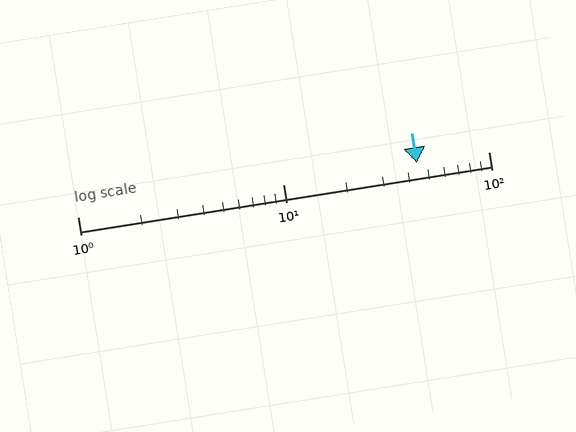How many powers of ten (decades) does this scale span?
The scale spans 2 decades, from 1 to 100.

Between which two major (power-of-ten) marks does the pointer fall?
The pointer is between 10 and 100.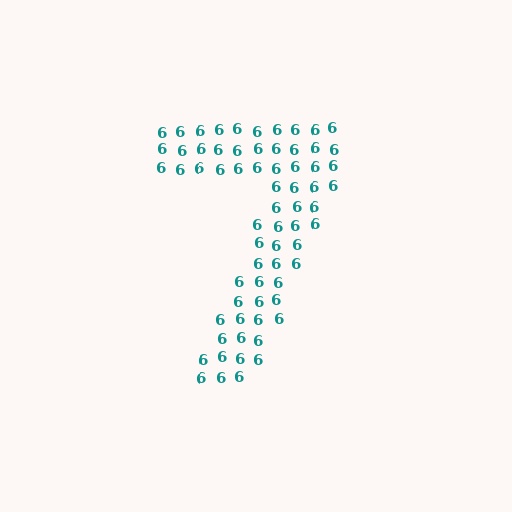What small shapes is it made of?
It is made of small digit 6's.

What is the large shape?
The large shape is the digit 7.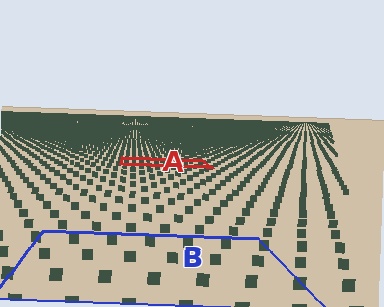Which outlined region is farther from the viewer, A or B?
Region A is farther from the viewer — the texture elements inside it appear smaller and more densely packed.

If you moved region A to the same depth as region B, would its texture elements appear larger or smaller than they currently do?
They would appear larger. At a closer depth, the same texture elements are projected at a bigger on-screen size.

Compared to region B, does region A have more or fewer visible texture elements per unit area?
Region A has more texture elements per unit area — they are packed more densely because it is farther away.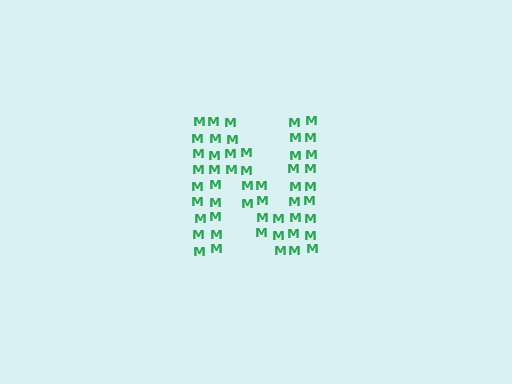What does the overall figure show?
The overall figure shows the letter N.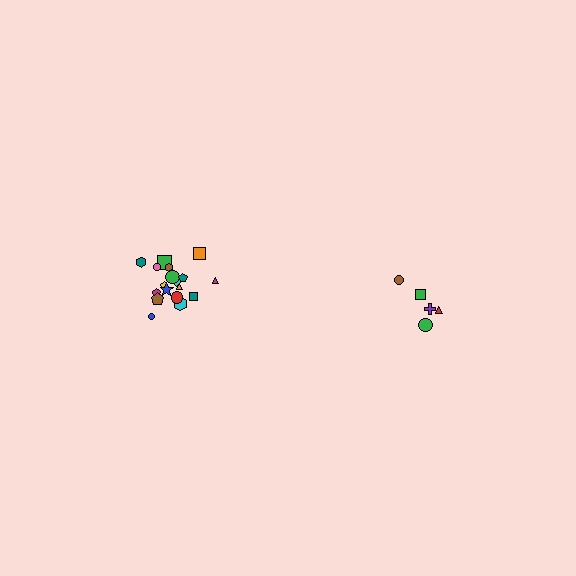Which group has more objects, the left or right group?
The left group.